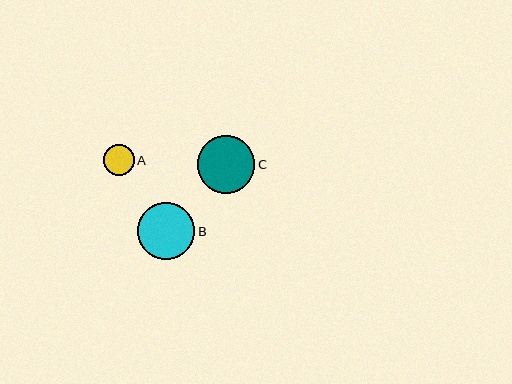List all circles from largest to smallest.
From largest to smallest: C, B, A.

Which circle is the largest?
Circle C is the largest with a size of approximately 57 pixels.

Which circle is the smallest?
Circle A is the smallest with a size of approximately 31 pixels.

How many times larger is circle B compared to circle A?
Circle B is approximately 1.8 times the size of circle A.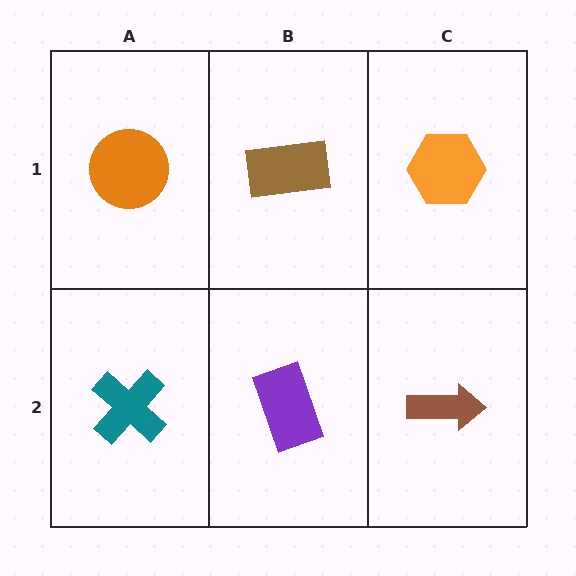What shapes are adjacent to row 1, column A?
A teal cross (row 2, column A), a brown rectangle (row 1, column B).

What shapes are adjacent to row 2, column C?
An orange hexagon (row 1, column C), a purple rectangle (row 2, column B).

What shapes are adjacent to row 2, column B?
A brown rectangle (row 1, column B), a teal cross (row 2, column A), a brown arrow (row 2, column C).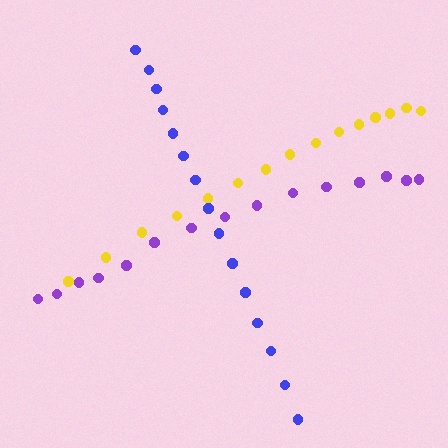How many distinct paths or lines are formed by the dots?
There are 3 distinct paths.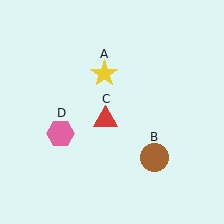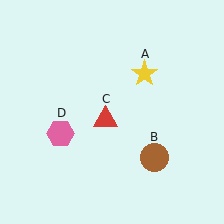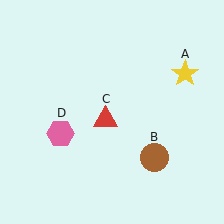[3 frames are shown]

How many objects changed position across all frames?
1 object changed position: yellow star (object A).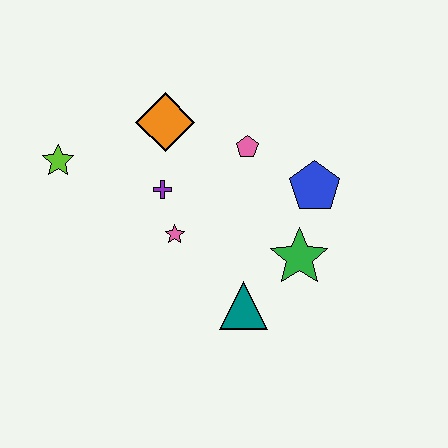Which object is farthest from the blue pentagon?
The lime star is farthest from the blue pentagon.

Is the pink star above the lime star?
No